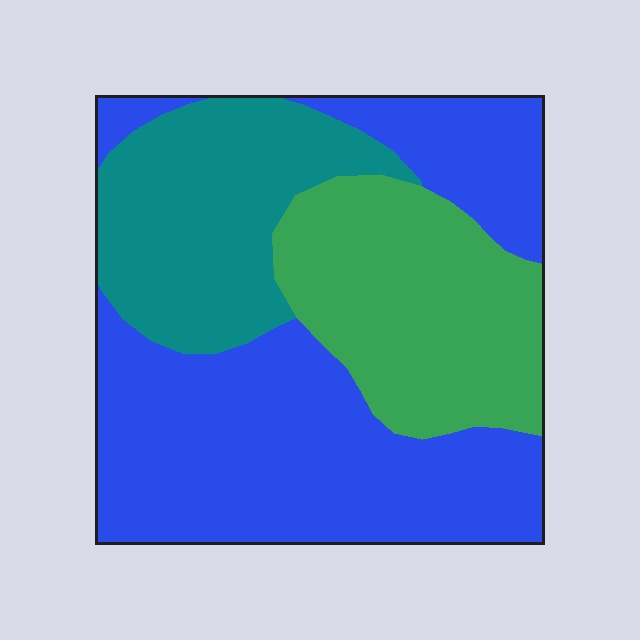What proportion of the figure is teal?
Teal covers 24% of the figure.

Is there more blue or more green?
Blue.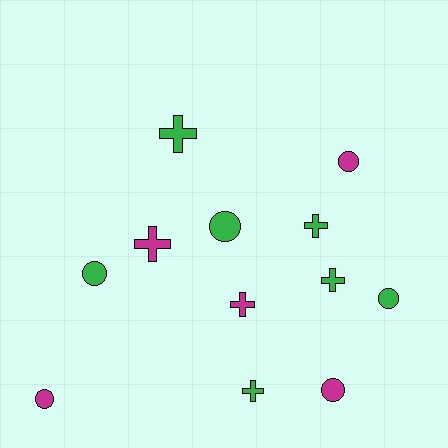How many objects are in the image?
There are 12 objects.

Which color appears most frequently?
Green, with 7 objects.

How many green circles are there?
There are 3 green circles.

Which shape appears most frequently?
Cross, with 6 objects.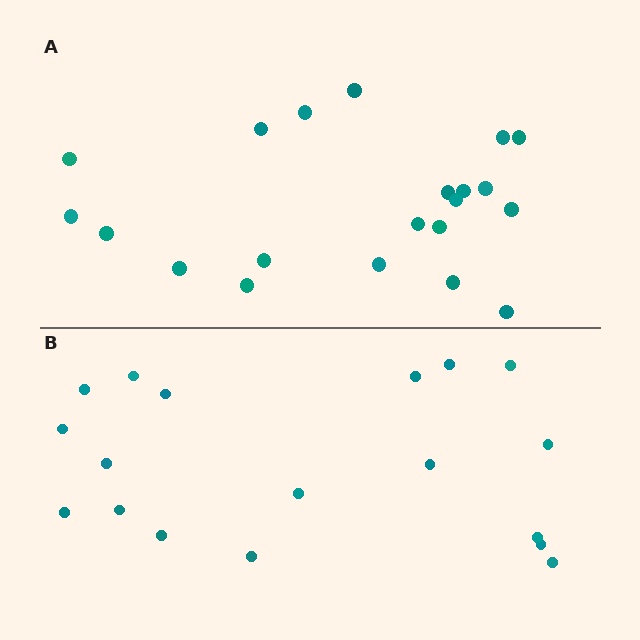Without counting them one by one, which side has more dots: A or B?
Region A (the top region) has more dots.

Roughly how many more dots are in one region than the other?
Region A has just a few more — roughly 2 or 3 more dots than region B.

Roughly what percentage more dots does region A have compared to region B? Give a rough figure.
About 15% more.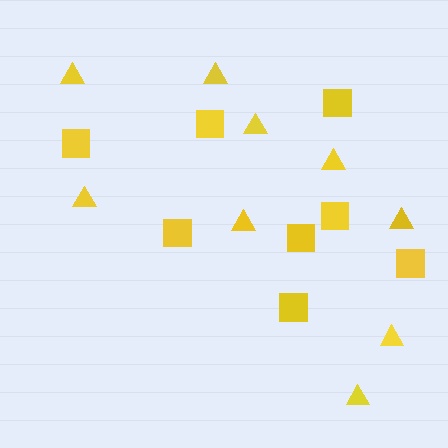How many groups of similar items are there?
There are 2 groups: one group of triangles (9) and one group of squares (8).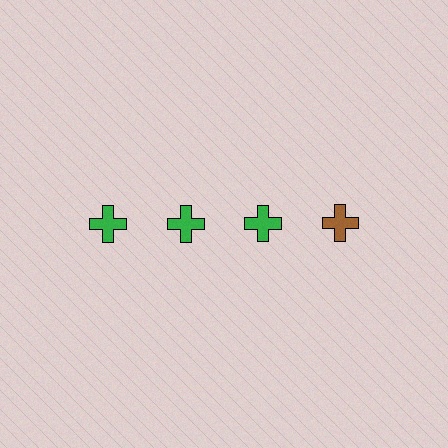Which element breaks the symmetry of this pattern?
The brown cross in the top row, second from right column breaks the symmetry. All other shapes are green crosses.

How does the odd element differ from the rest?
It has a different color: brown instead of green.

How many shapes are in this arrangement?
There are 4 shapes arranged in a grid pattern.